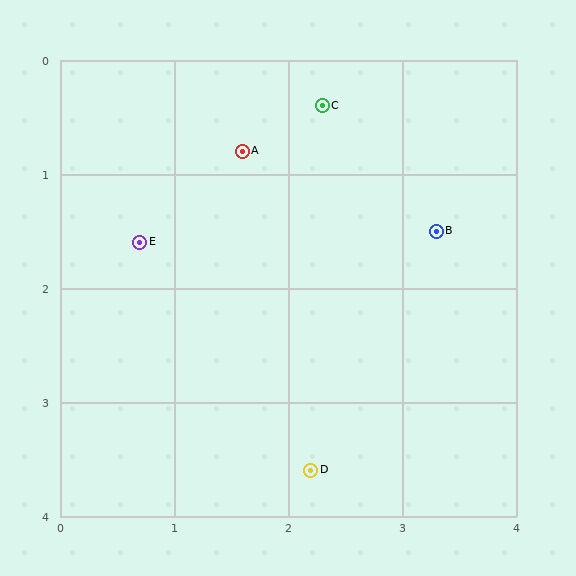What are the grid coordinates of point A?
Point A is at approximately (1.6, 0.8).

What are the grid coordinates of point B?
Point B is at approximately (3.3, 1.5).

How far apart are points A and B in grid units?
Points A and B are about 1.8 grid units apart.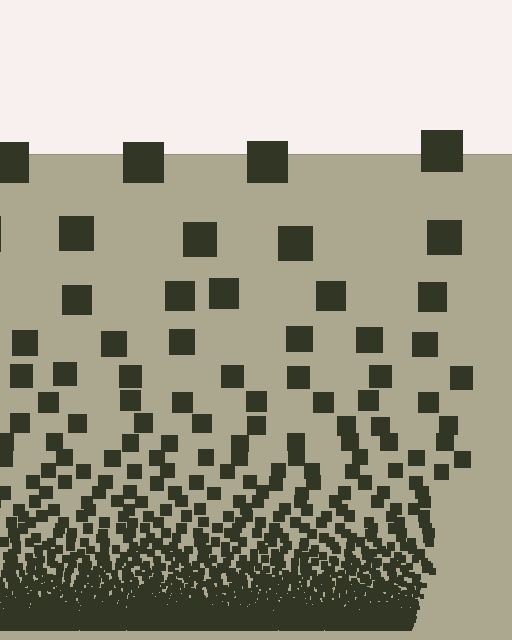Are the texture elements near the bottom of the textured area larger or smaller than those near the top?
Smaller. The gradient is inverted — elements near the bottom are smaller and denser.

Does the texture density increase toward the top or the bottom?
Density increases toward the bottom.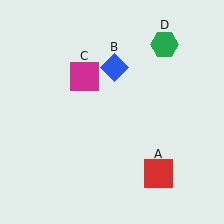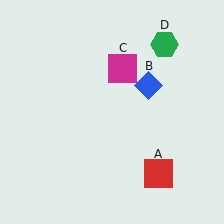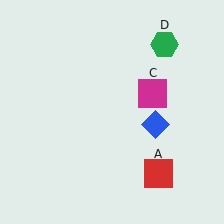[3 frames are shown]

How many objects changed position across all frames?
2 objects changed position: blue diamond (object B), magenta square (object C).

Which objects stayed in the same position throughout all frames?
Red square (object A) and green hexagon (object D) remained stationary.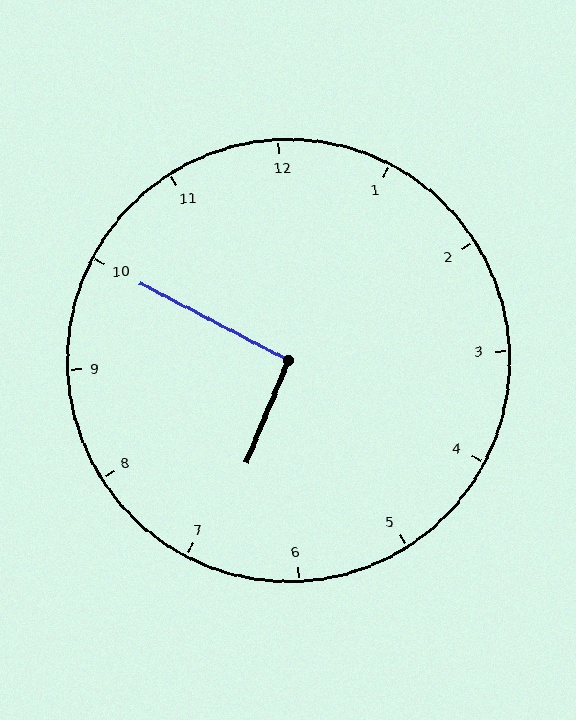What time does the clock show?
6:50.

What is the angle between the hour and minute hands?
Approximately 95 degrees.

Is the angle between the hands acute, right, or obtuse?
It is right.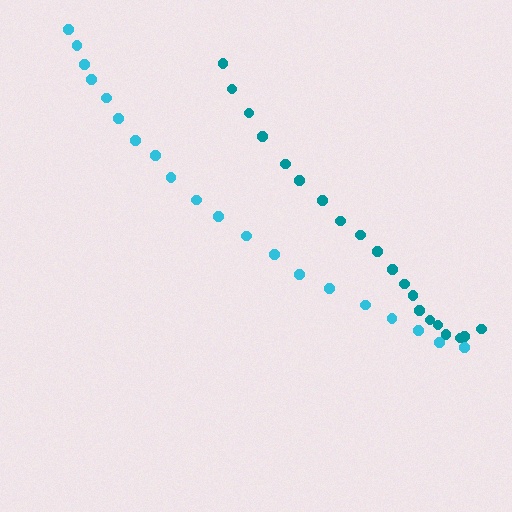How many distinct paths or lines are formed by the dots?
There are 2 distinct paths.